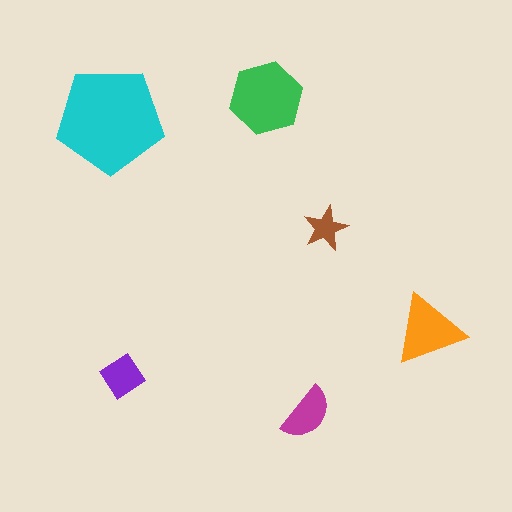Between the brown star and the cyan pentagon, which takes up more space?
The cyan pentagon.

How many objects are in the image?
There are 6 objects in the image.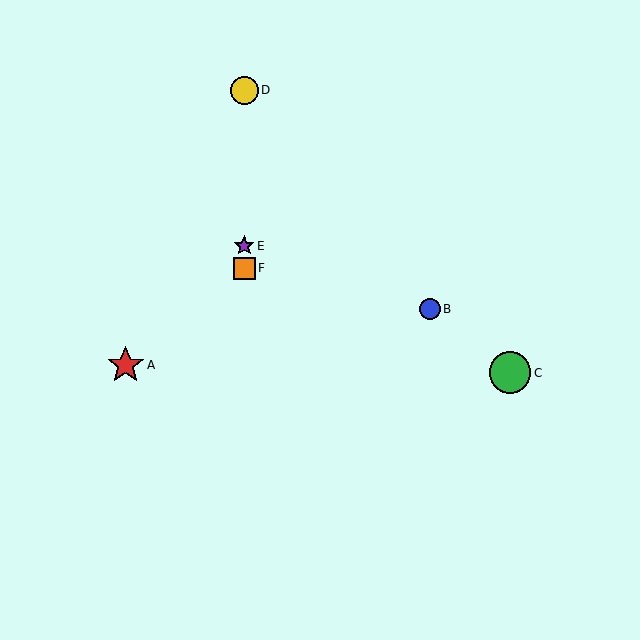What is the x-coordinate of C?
Object C is at x≈510.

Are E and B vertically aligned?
No, E is at x≈244 and B is at x≈430.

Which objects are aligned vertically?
Objects D, E, F are aligned vertically.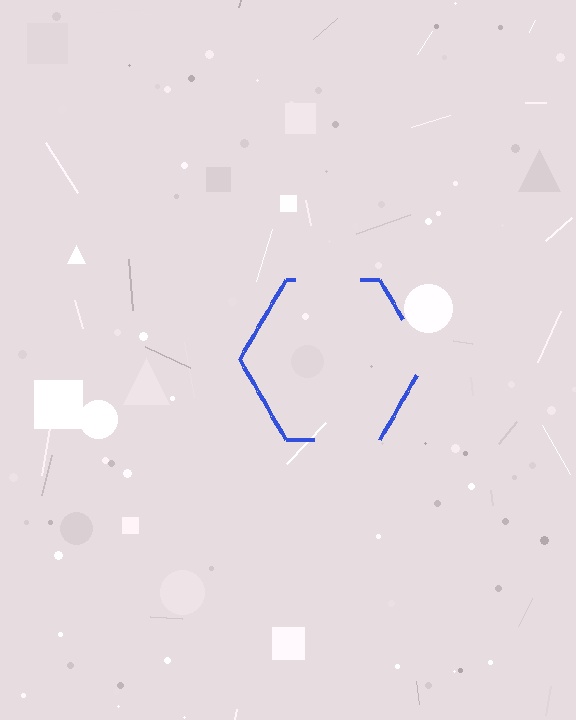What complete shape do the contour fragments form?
The contour fragments form a hexagon.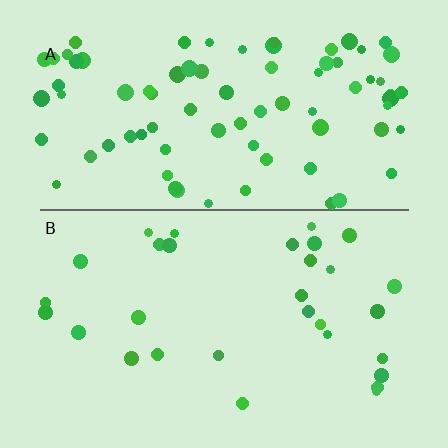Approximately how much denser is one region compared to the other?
Approximately 2.6× — region A over region B.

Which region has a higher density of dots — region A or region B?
A (the top).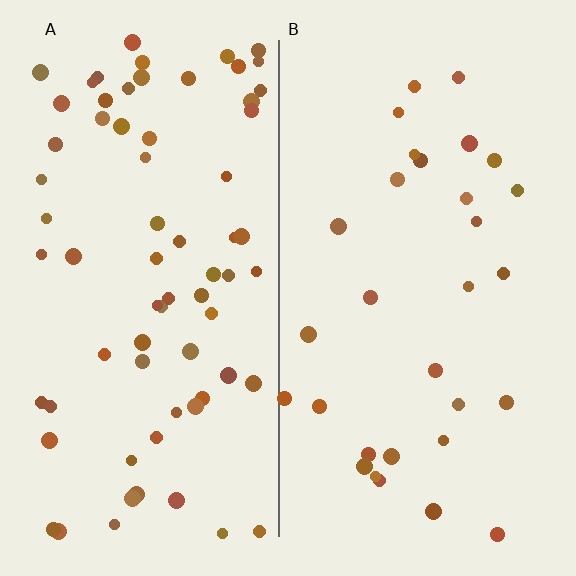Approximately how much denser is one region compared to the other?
Approximately 2.3× — region A over region B.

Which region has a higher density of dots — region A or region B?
A (the left).